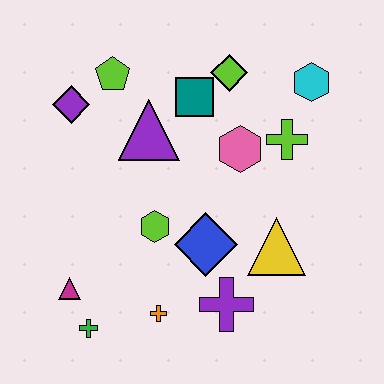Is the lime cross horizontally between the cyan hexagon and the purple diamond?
Yes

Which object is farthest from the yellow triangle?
The purple diamond is farthest from the yellow triangle.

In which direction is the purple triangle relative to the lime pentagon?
The purple triangle is below the lime pentagon.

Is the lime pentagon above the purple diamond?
Yes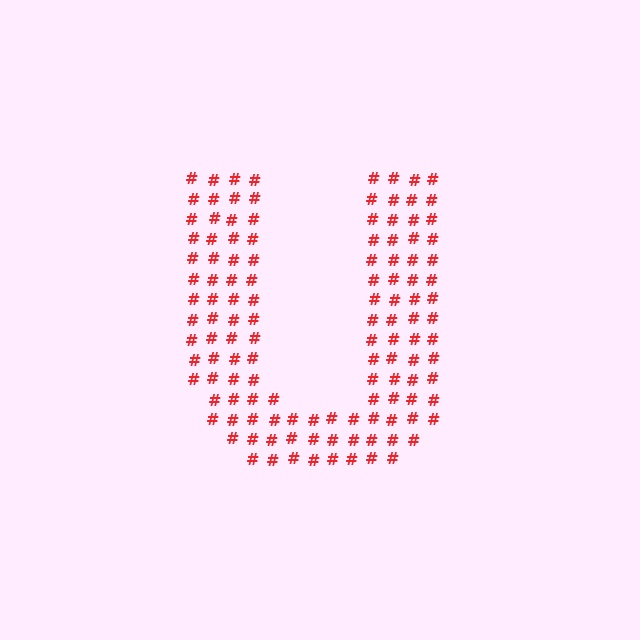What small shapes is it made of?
It is made of small hash symbols.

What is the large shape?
The large shape is the letter U.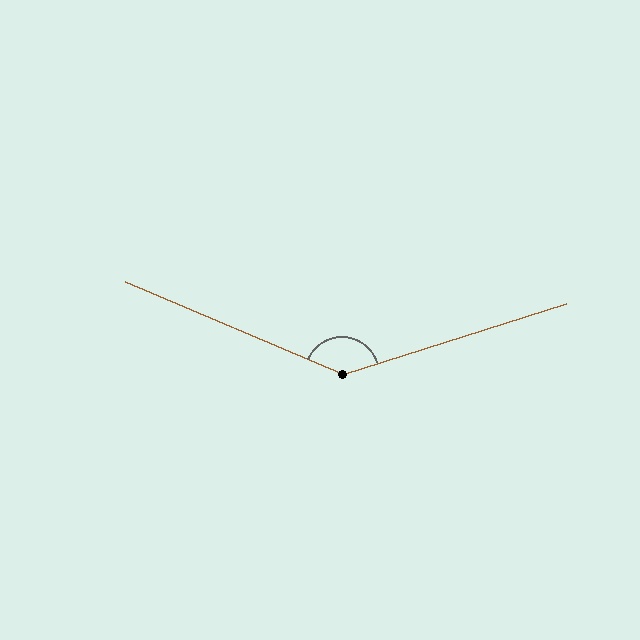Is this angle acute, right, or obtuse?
It is obtuse.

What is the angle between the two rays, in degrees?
Approximately 139 degrees.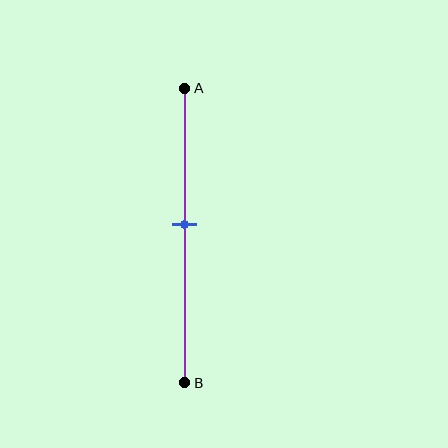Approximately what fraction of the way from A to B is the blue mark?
The blue mark is approximately 45% of the way from A to B.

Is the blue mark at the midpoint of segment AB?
No, the mark is at about 45% from A, not at the 50% midpoint.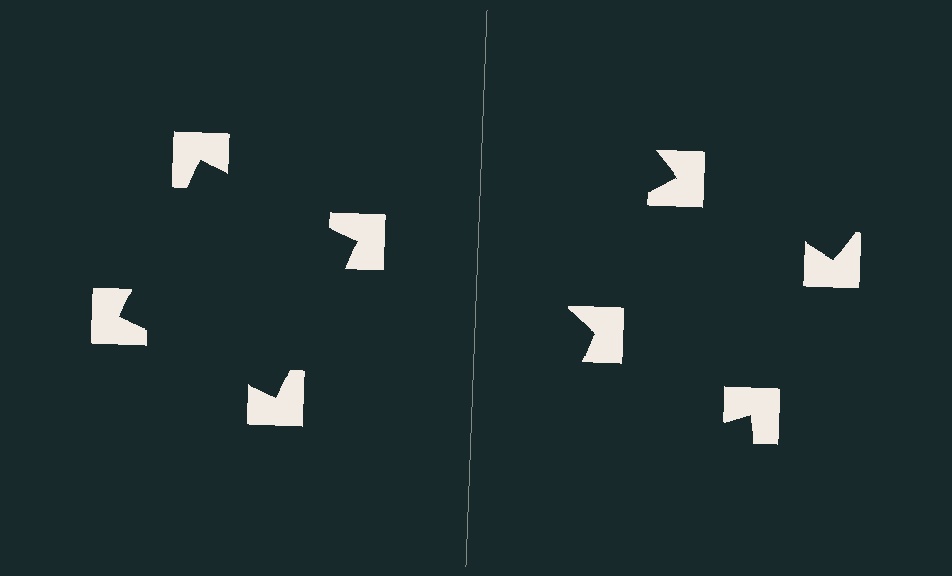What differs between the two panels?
The notched squares are positioned identically on both sides; only the wedge orientations differ. On the left they align to a square; on the right they are misaligned.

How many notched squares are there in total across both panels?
8 — 4 on each side.